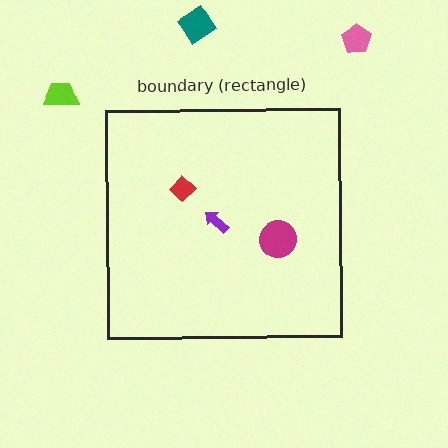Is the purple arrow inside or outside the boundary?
Inside.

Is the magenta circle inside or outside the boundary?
Inside.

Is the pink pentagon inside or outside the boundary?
Outside.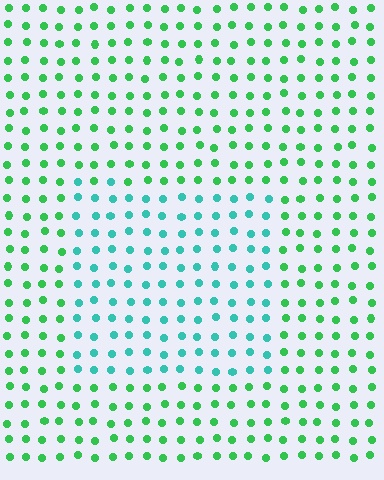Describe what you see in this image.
The image is filled with small green elements in a uniform arrangement. A rectangle-shaped region is visible where the elements are tinted to a slightly different hue, forming a subtle color boundary.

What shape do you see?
I see a rectangle.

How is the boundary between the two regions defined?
The boundary is defined purely by a slight shift in hue (about 41 degrees). Spacing, size, and orientation are identical on both sides.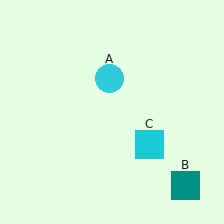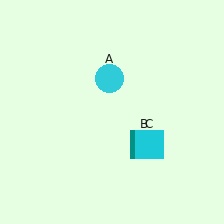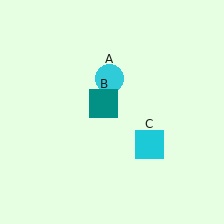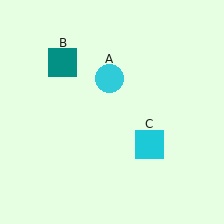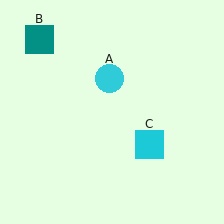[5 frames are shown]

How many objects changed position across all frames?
1 object changed position: teal square (object B).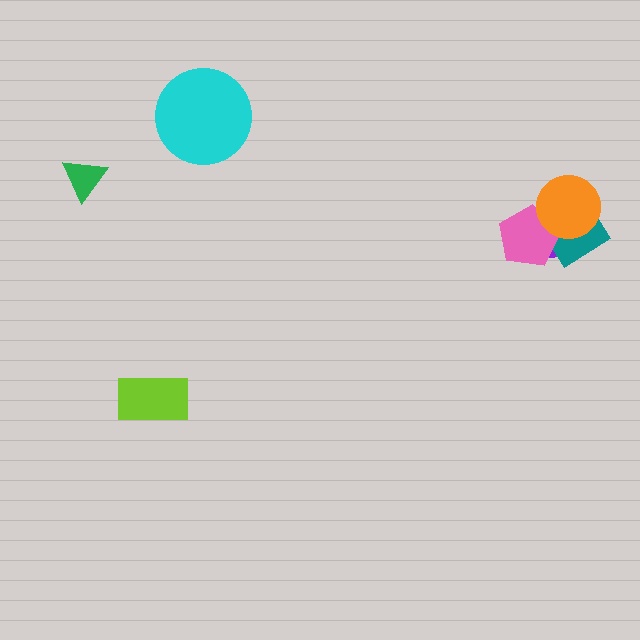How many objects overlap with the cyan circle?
0 objects overlap with the cyan circle.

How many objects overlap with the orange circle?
3 objects overlap with the orange circle.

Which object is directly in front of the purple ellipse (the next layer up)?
The teal diamond is directly in front of the purple ellipse.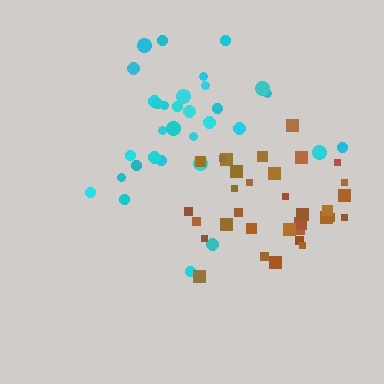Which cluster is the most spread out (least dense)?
Cyan.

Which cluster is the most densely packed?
Brown.